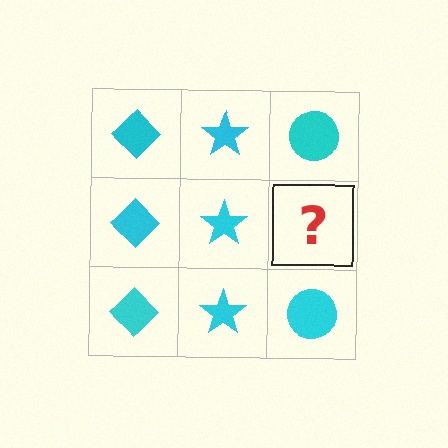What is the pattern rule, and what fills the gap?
The rule is that each column has a consistent shape. The gap should be filled with a cyan circle.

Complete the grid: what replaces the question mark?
The question mark should be replaced with a cyan circle.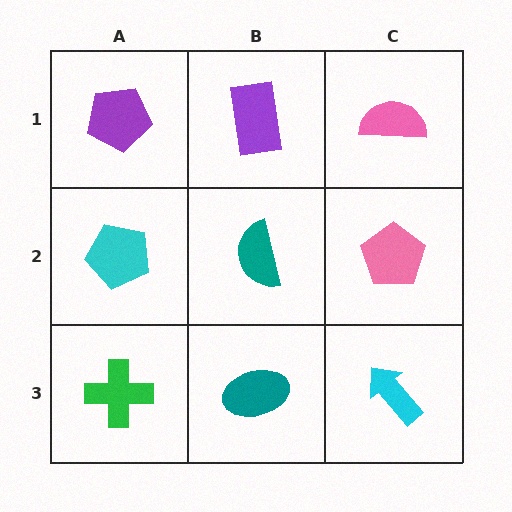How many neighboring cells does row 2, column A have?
3.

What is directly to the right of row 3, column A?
A teal ellipse.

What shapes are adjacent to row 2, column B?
A purple rectangle (row 1, column B), a teal ellipse (row 3, column B), a cyan pentagon (row 2, column A), a pink pentagon (row 2, column C).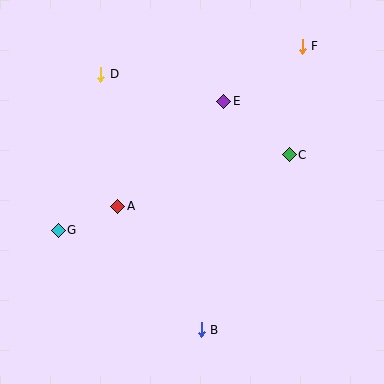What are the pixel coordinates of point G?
Point G is at (58, 230).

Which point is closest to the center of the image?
Point A at (118, 206) is closest to the center.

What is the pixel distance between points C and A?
The distance between C and A is 179 pixels.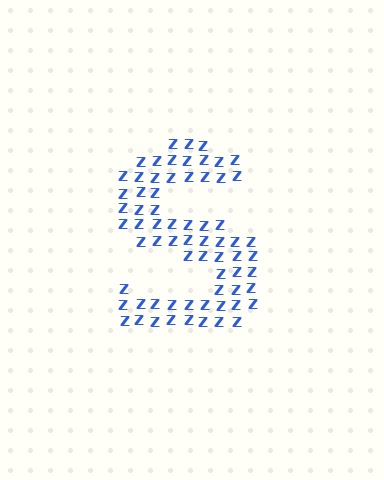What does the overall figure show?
The overall figure shows the letter S.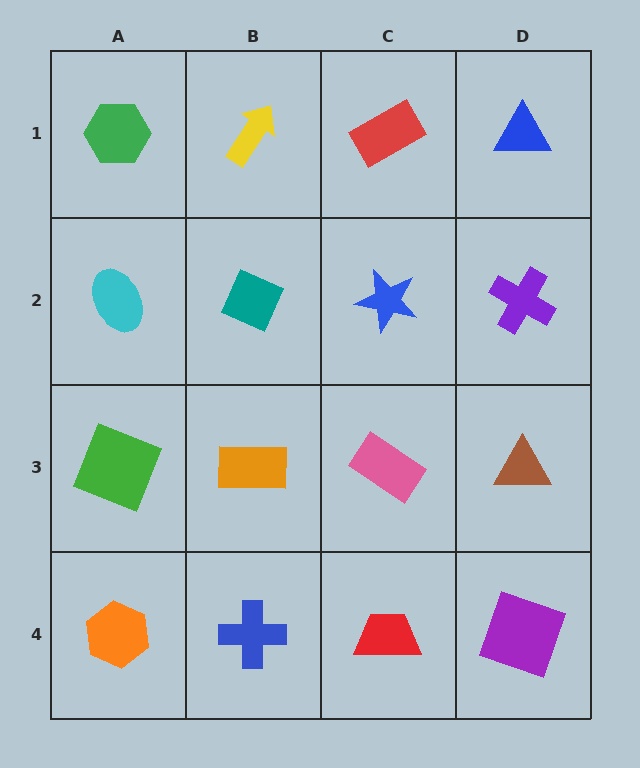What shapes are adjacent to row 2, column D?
A blue triangle (row 1, column D), a brown triangle (row 3, column D), a blue star (row 2, column C).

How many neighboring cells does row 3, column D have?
3.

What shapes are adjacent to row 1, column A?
A cyan ellipse (row 2, column A), a yellow arrow (row 1, column B).